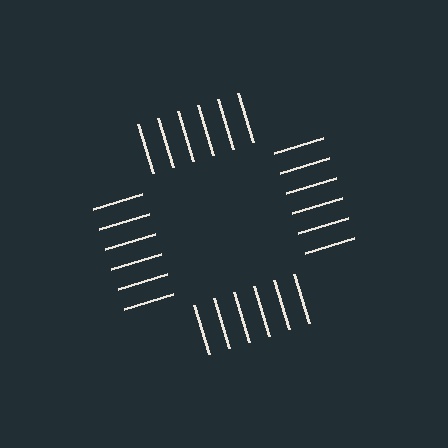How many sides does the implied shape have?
4 sides — the line-ends trace a square.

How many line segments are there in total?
24 — 6 along each of the 4 edges.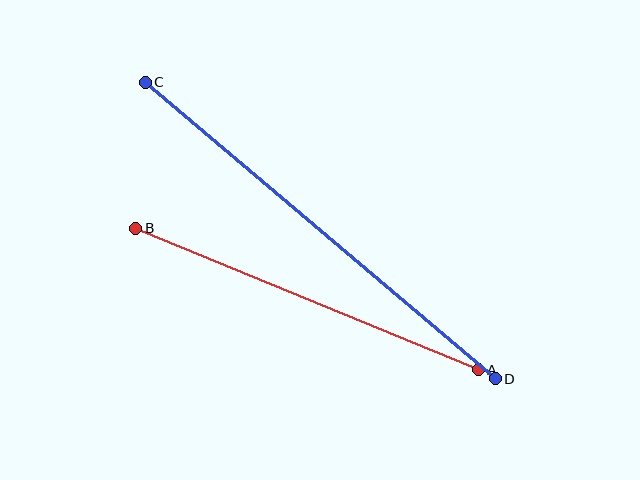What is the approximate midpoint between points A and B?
The midpoint is at approximately (307, 299) pixels.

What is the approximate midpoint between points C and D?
The midpoint is at approximately (320, 230) pixels.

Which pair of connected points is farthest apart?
Points C and D are farthest apart.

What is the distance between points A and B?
The distance is approximately 371 pixels.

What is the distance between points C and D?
The distance is approximately 459 pixels.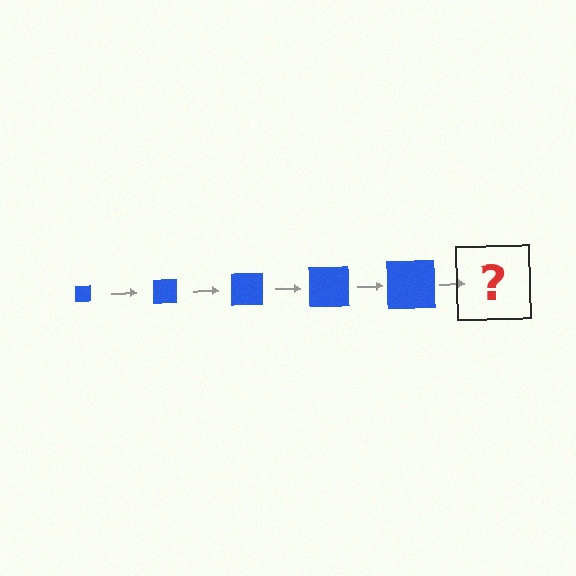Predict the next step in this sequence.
The next step is a blue square, larger than the previous one.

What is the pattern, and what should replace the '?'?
The pattern is that the square gets progressively larger each step. The '?' should be a blue square, larger than the previous one.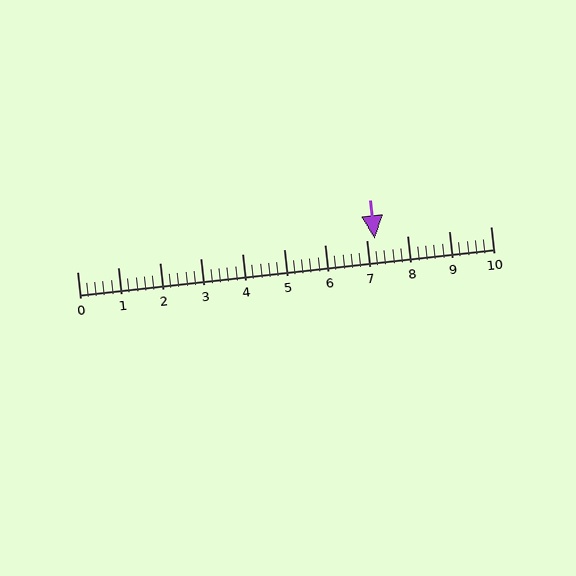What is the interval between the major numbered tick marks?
The major tick marks are spaced 1 units apart.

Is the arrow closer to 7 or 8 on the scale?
The arrow is closer to 7.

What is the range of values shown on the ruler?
The ruler shows values from 0 to 10.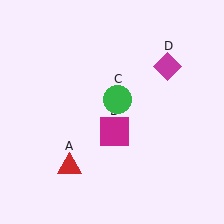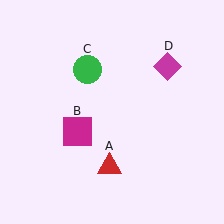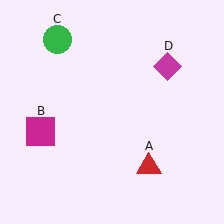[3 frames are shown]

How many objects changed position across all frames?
3 objects changed position: red triangle (object A), magenta square (object B), green circle (object C).